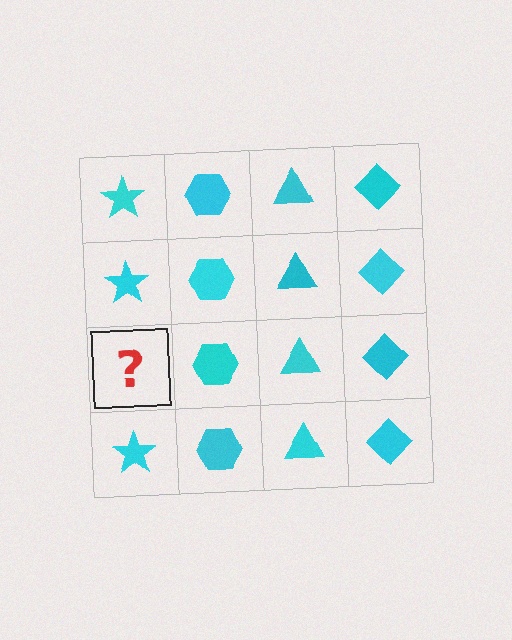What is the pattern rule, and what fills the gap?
The rule is that each column has a consistent shape. The gap should be filled with a cyan star.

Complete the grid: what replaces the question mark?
The question mark should be replaced with a cyan star.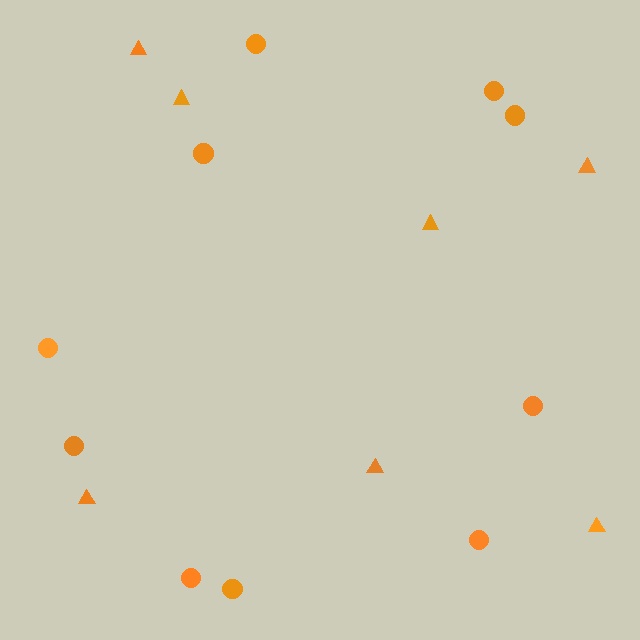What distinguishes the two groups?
There are 2 groups: one group of triangles (7) and one group of circles (10).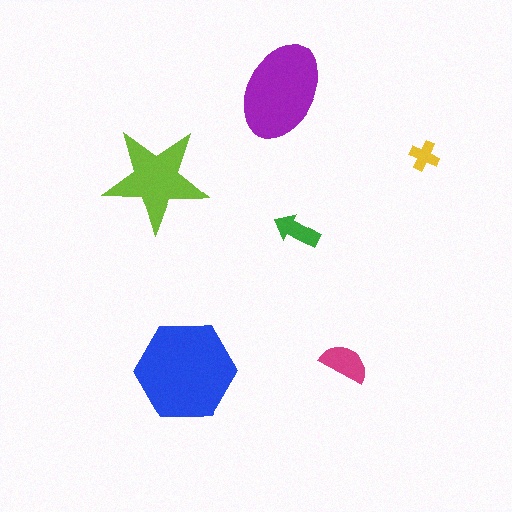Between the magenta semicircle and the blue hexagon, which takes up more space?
The blue hexagon.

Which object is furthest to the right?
The yellow cross is rightmost.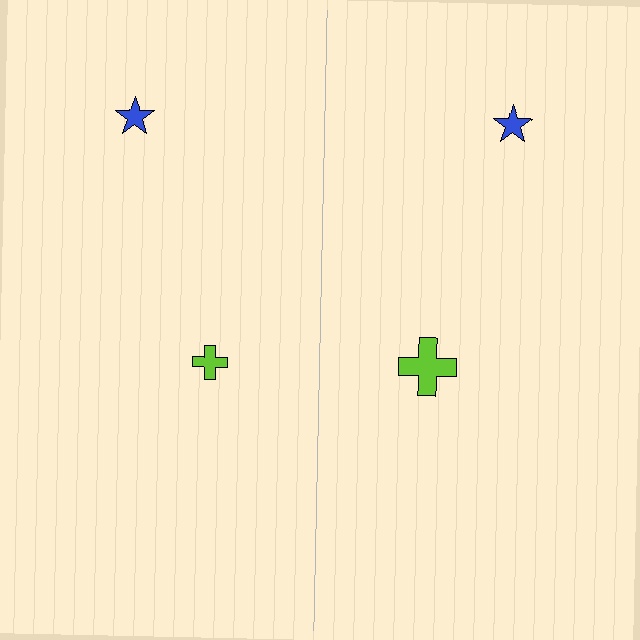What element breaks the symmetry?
The lime cross on the right side has a different size than its mirror counterpart.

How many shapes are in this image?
There are 4 shapes in this image.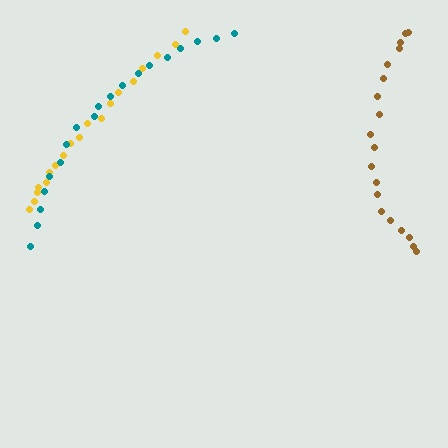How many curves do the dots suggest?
There are 3 distinct paths.